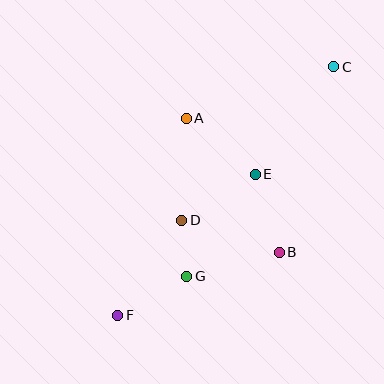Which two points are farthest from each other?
Points C and F are farthest from each other.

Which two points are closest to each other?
Points D and G are closest to each other.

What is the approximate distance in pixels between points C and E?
The distance between C and E is approximately 133 pixels.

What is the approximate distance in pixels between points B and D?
The distance between B and D is approximately 103 pixels.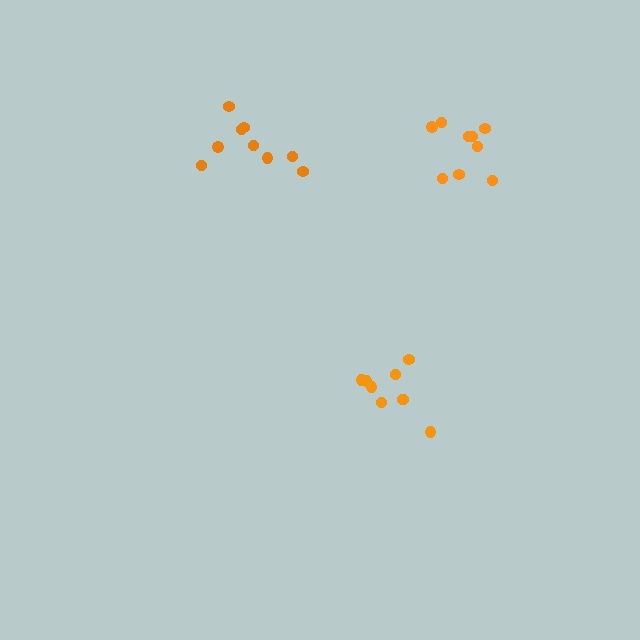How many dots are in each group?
Group 1: 9 dots, Group 2: 9 dots, Group 3: 9 dots (27 total).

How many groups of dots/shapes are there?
There are 3 groups.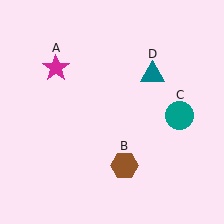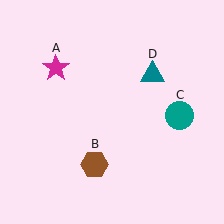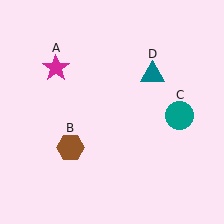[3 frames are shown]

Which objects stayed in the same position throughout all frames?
Magenta star (object A) and teal circle (object C) and teal triangle (object D) remained stationary.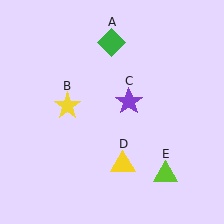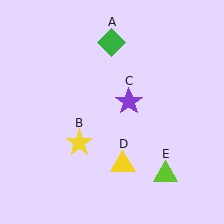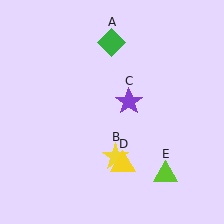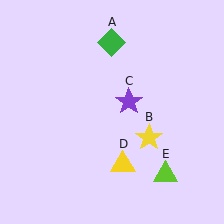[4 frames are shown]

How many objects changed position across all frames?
1 object changed position: yellow star (object B).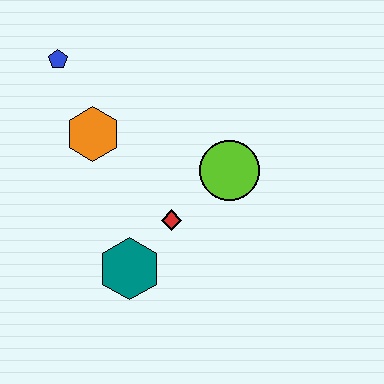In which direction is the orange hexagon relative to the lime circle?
The orange hexagon is to the left of the lime circle.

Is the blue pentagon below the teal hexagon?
No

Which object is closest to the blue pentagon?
The orange hexagon is closest to the blue pentagon.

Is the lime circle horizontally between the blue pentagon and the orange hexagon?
No